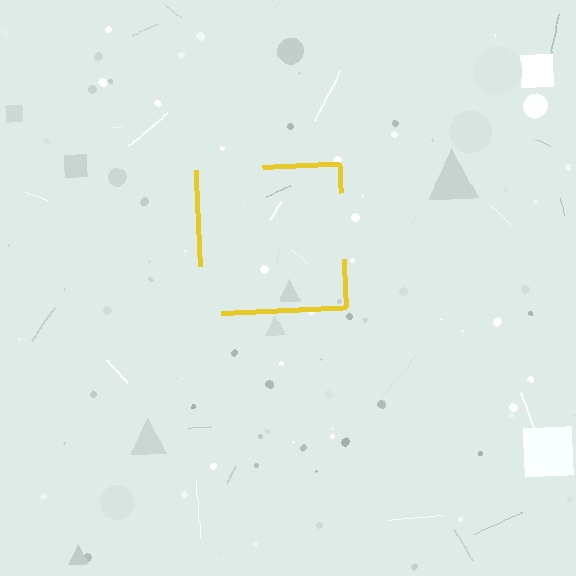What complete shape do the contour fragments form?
The contour fragments form a square.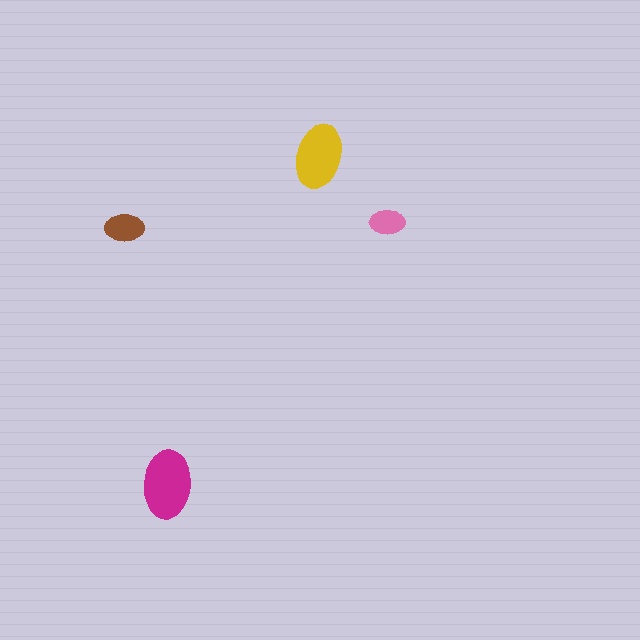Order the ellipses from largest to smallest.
the magenta one, the yellow one, the brown one, the pink one.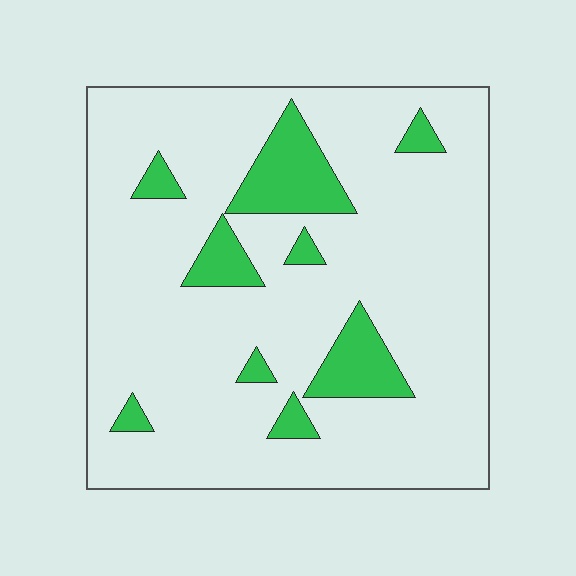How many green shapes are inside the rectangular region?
9.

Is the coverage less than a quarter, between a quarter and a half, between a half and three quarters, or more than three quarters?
Less than a quarter.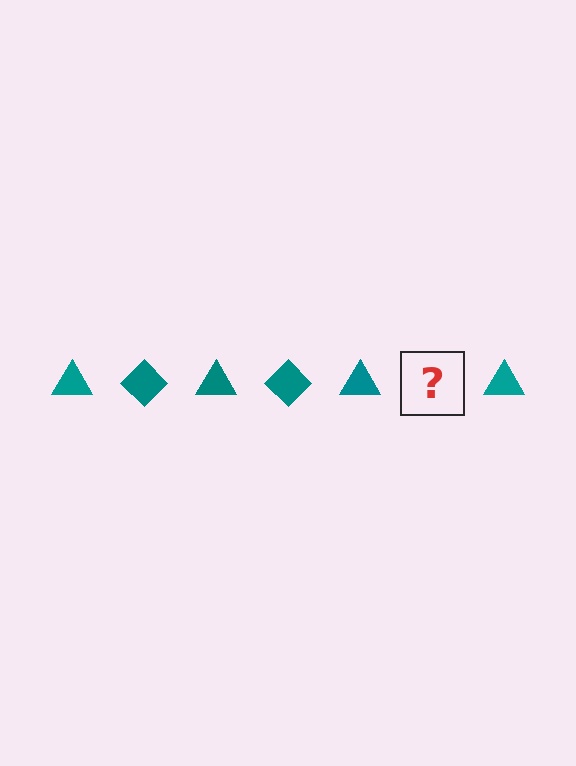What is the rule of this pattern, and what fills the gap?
The rule is that the pattern cycles through triangle, diamond shapes in teal. The gap should be filled with a teal diamond.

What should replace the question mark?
The question mark should be replaced with a teal diamond.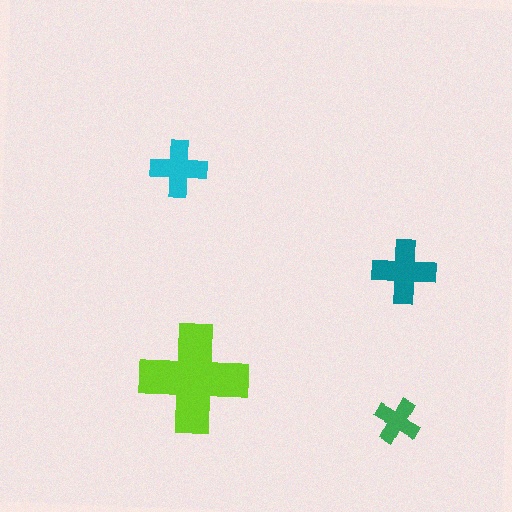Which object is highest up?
The cyan cross is topmost.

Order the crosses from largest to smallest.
the lime one, the teal one, the cyan one, the green one.